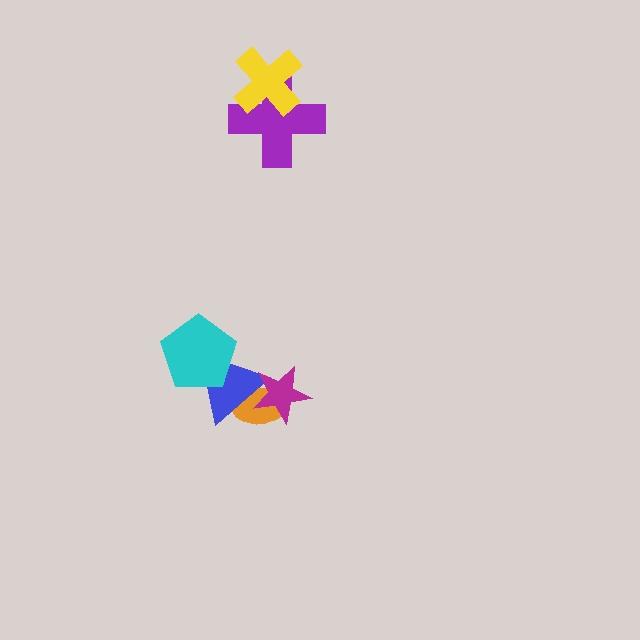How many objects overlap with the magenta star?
2 objects overlap with the magenta star.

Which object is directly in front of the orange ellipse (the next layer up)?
The blue triangle is directly in front of the orange ellipse.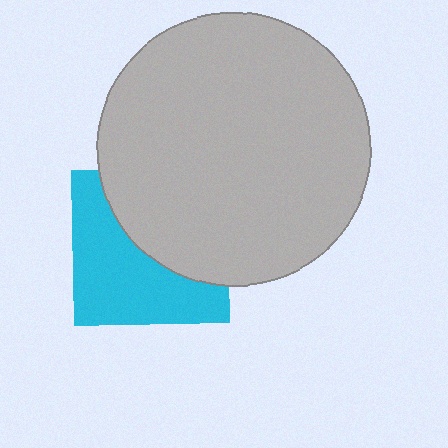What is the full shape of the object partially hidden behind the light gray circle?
The partially hidden object is a cyan square.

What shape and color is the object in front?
The object in front is a light gray circle.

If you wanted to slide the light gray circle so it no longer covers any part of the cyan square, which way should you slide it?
Slide it toward the upper-right — that is the most direct way to separate the two shapes.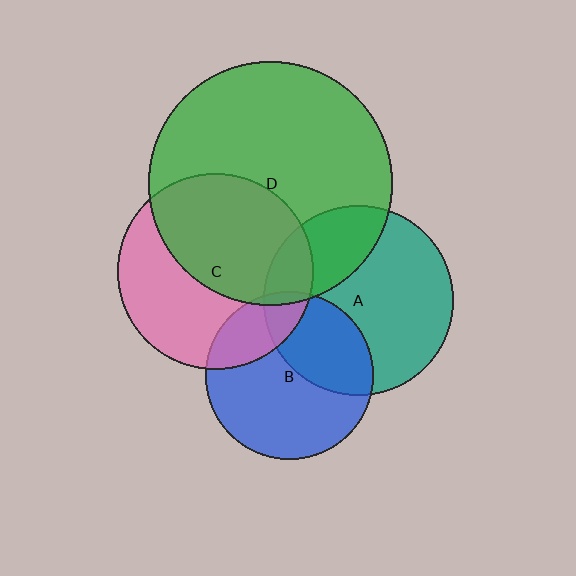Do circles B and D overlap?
Yes.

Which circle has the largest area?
Circle D (green).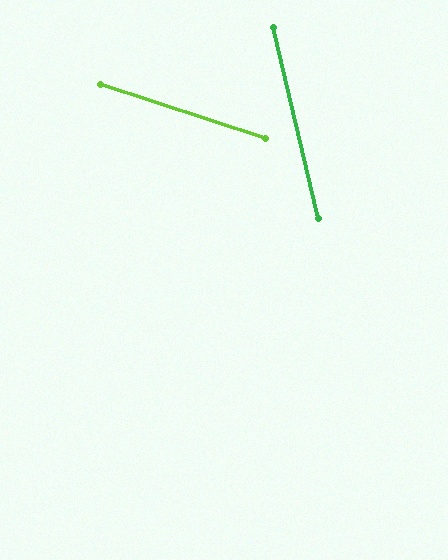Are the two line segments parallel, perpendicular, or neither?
Neither parallel nor perpendicular — they differ by about 59°.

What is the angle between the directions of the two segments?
Approximately 59 degrees.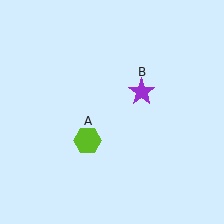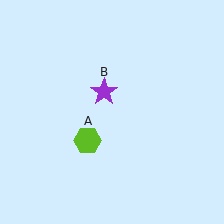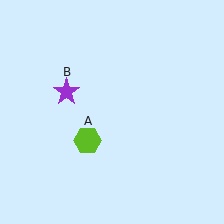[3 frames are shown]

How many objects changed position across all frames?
1 object changed position: purple star (object B).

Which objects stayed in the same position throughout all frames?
Lime hexagon (object A) remained stationary.